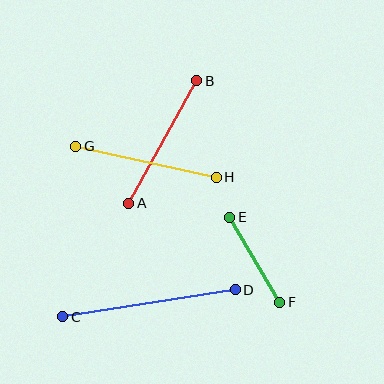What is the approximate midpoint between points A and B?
The midpoint is at approximately (163, 142) pixels.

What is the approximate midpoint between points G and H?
The midpoint is at approximately (146, 162) pixels.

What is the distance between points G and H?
The distance is approximately 144 pixels.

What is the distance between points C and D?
The distance is approximately 175 pixels.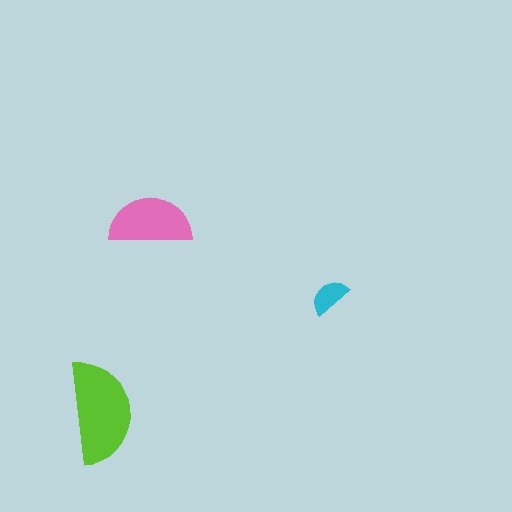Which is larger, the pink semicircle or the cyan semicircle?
The pink one.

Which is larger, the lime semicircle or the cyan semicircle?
The lime one.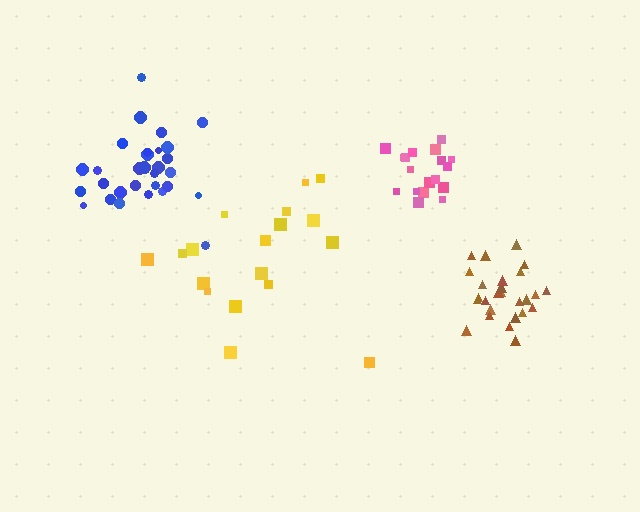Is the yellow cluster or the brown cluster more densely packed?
Brown.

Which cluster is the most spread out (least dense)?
Yellow.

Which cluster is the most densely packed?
Pink.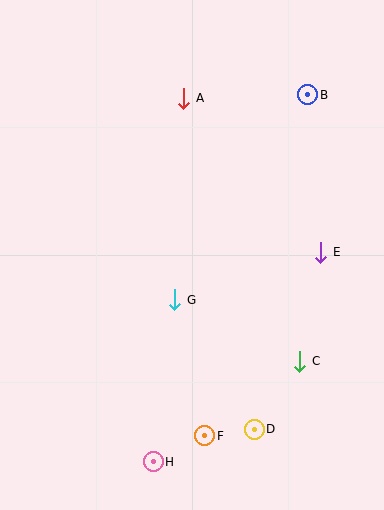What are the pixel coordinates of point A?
Point A is at (184, 98).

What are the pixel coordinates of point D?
Point D is at (254, 429).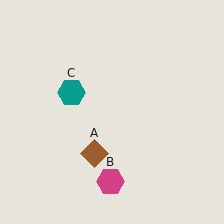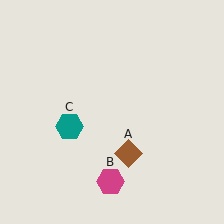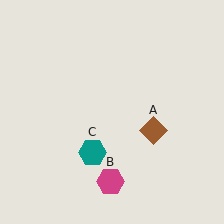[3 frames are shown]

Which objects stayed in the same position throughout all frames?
Magenta hexagon (object B) remained stationary.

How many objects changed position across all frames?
2 objects changed position: brown diamond (object A), teal hexagon (object C).